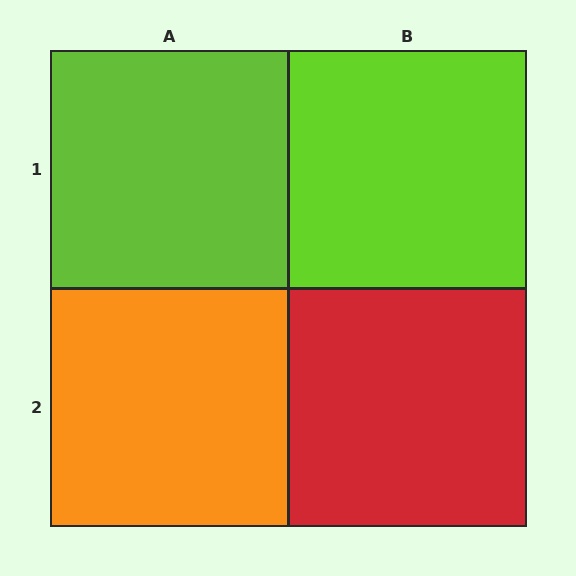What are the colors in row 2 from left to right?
Orange, red.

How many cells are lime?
2 cells are lime.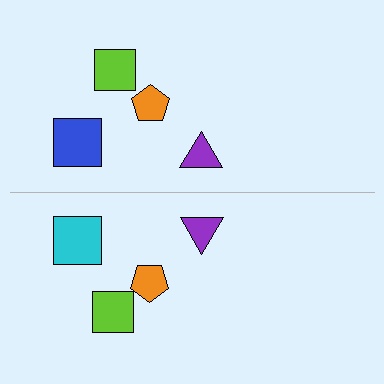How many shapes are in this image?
There are 8 shapes in this image.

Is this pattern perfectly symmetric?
No, the pattern is not perfectly symmetric. The cyan square on the bottom side breaks the symmetry — its mirror counterpart is blue.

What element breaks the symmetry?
The cyan square on the bottom side breaks the symmetry — its mirror counterpart is blue.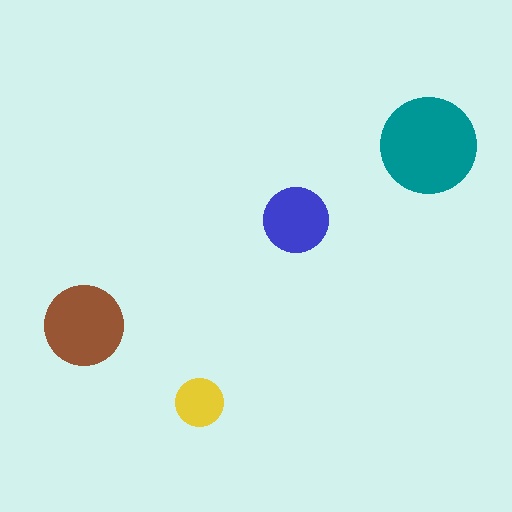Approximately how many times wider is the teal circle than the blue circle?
About 1.5 times wider.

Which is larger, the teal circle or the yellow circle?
The teal one.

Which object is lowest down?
The yellow circle is bottommost.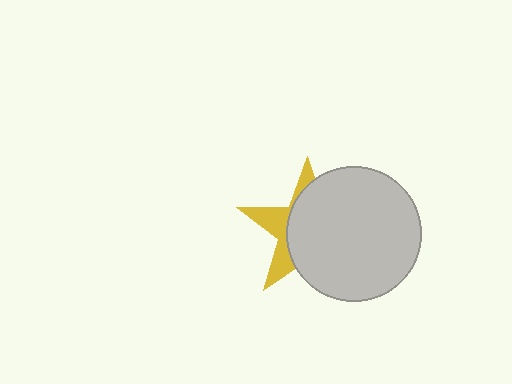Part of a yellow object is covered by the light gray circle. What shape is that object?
It is a star.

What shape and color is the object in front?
The object in front is a light gray circle.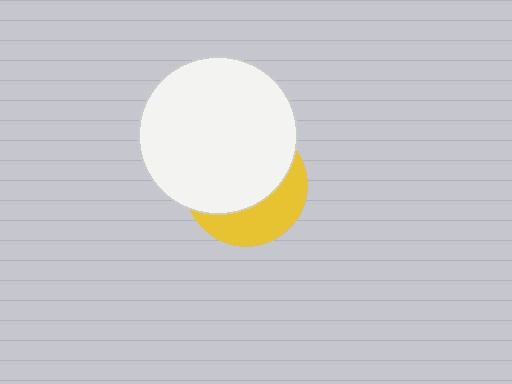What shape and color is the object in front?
The object in front is a white circle.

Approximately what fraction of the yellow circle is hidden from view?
Roughly 64% of the yellow circle is hidden behind the white circle.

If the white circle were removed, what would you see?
You would see the complete yellow circle.